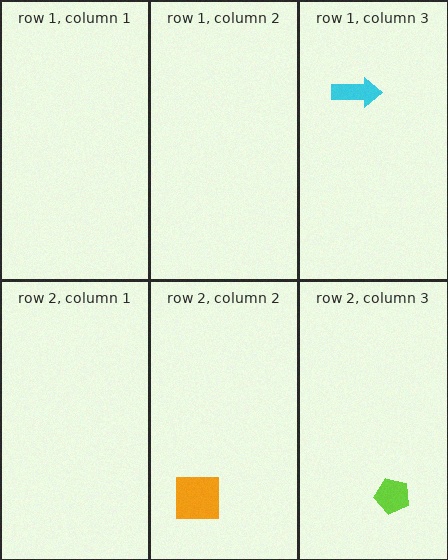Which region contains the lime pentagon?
The row 2, column 3 region.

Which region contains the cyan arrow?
The row 1, column 3 region.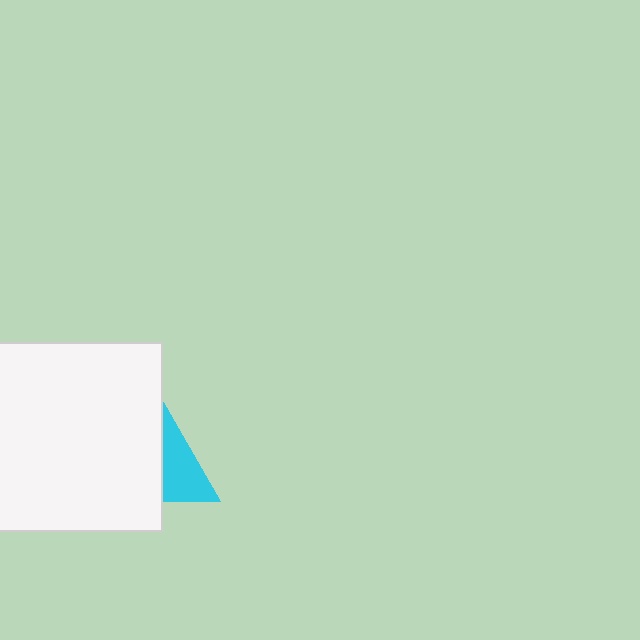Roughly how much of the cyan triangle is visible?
A small part of it is visible (roughly 34%).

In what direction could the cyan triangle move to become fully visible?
The cyan triangle could move right. That would shift it out from behind the white square entirely.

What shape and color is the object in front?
The object in front is a white square.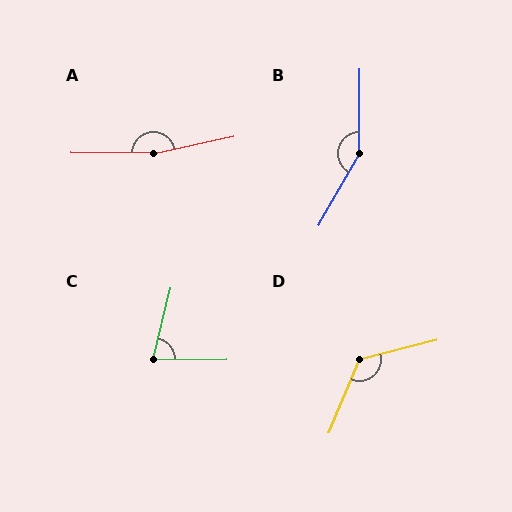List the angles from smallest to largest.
C (76°), D (127°), B (151°), A (167°).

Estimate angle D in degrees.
Approximately 127 degrees.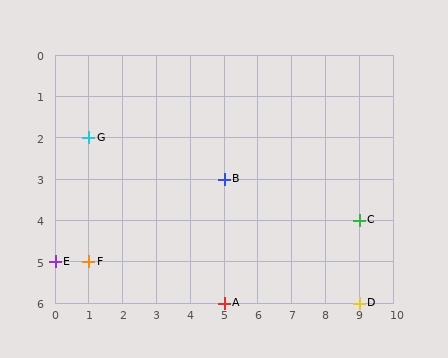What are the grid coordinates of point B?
Point B is at grid coordinates (5, 3).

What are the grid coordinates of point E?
Point E is at grid coordinates (0, 5).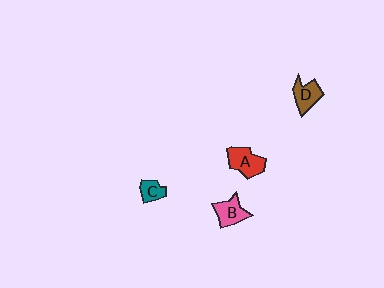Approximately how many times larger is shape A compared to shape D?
Approximately 1.2 times.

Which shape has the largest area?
Shape A (red).